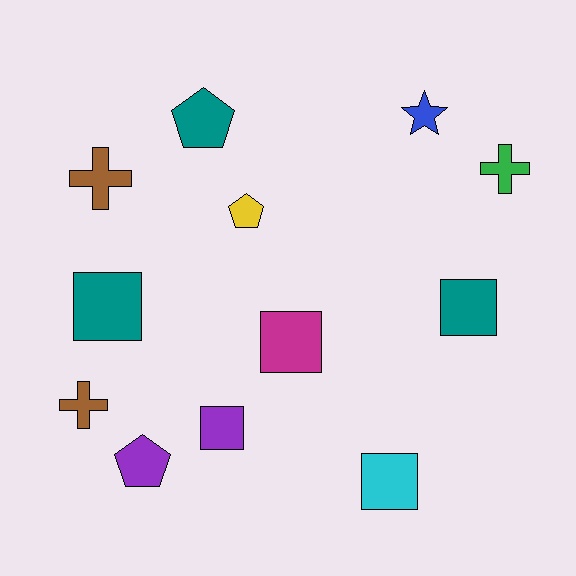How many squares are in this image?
There are 5 squares.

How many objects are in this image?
There are 12 objects.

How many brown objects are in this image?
There are 2 brown objects.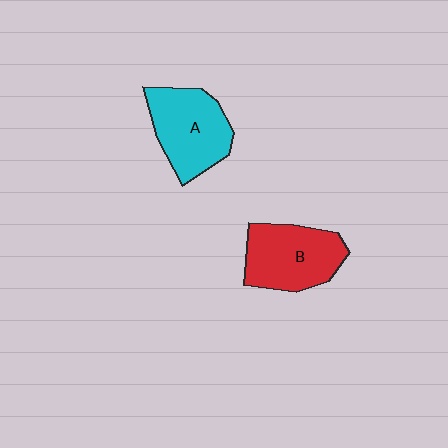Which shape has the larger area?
Shape B (red).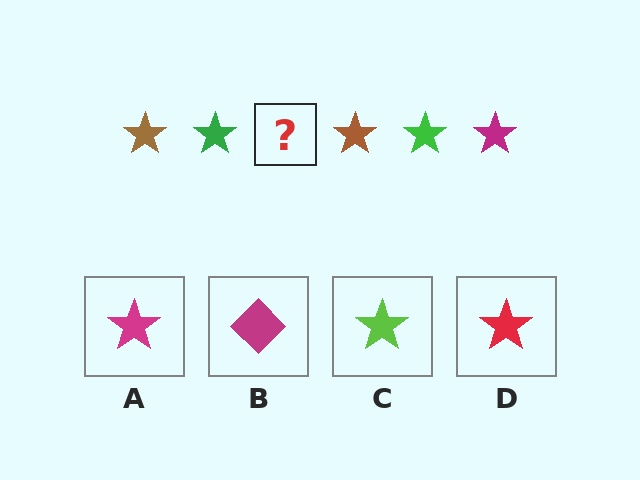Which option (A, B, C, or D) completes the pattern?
A.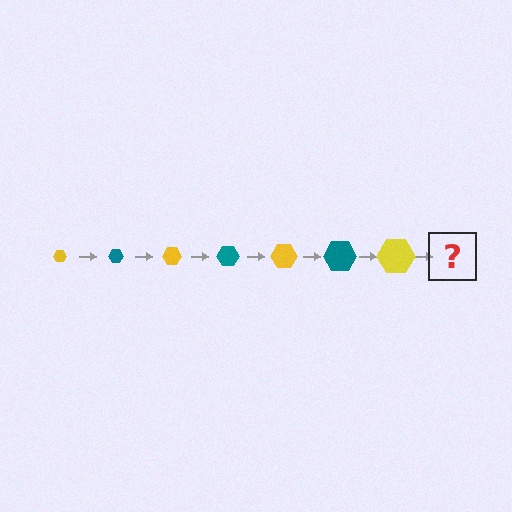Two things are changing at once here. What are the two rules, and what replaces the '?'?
The two rules are that the hexagon grows larger each step and the color cycles through yellow and teal. The '?' should be a teal hexagon, larger than the previous one.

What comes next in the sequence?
The next element should be a teal hexagon, larger than the previous one.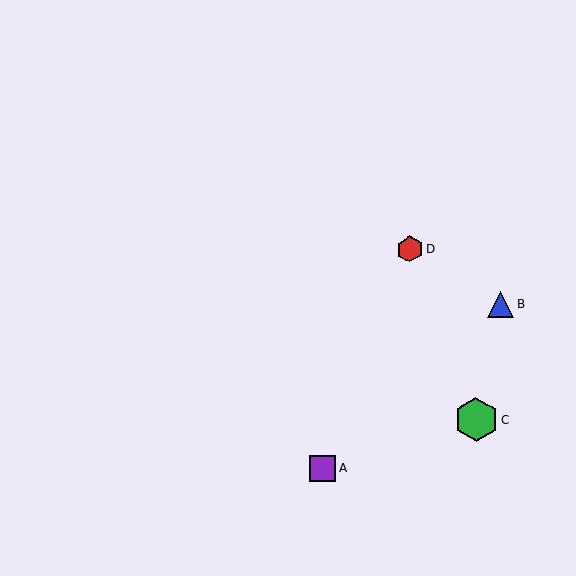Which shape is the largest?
The green hexagon (labeled C) is the largest.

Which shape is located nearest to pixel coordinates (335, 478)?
The purple square (labeled A) at (323, 468) is nearest to that location.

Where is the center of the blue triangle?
The center of the blue triangle is at (501, 305).